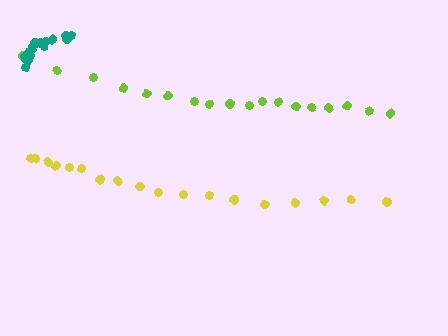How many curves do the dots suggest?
There are 3 distinct paths.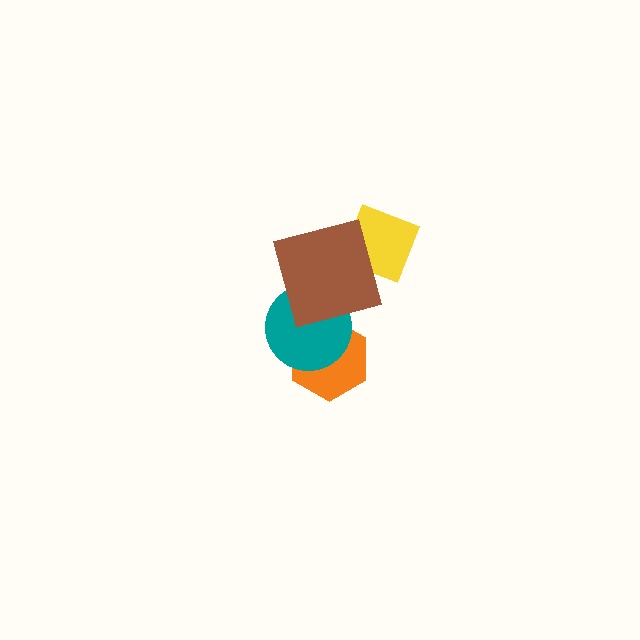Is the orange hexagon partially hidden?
Yes, it is partially covered by another shape.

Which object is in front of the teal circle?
The brown square is in front of the teal circle.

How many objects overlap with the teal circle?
2 objects overlap with the teal circle.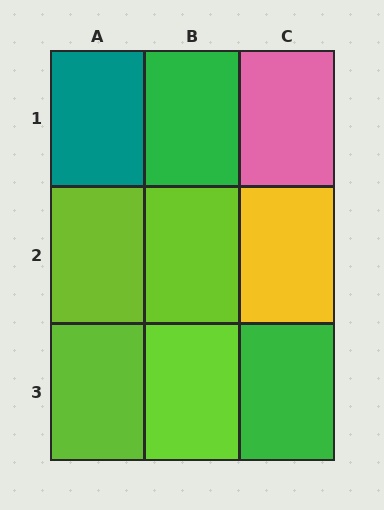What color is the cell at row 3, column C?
Green.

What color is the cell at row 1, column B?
Green.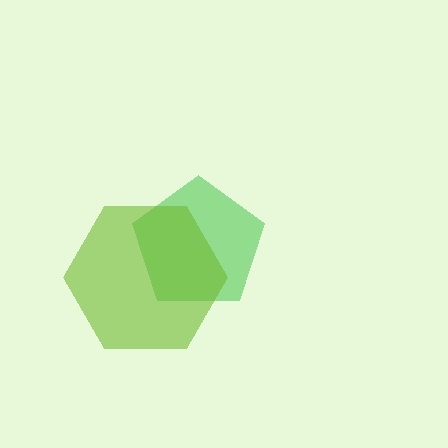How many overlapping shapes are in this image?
There are 2 overlapping shapes in the image.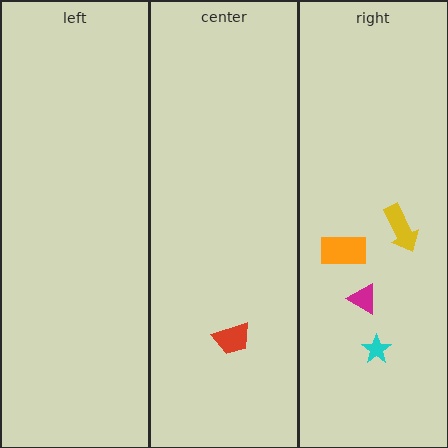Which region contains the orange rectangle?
The right region.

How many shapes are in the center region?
1.